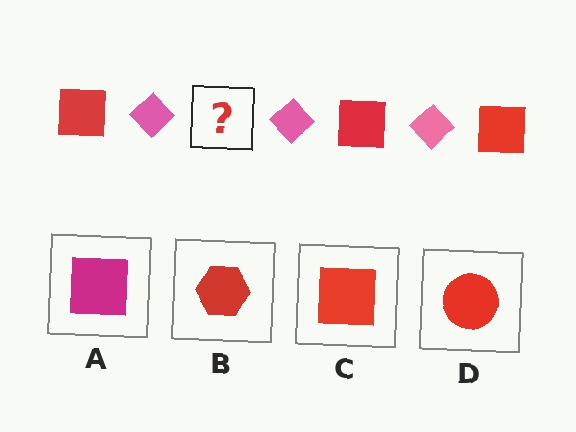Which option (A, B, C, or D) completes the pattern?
C.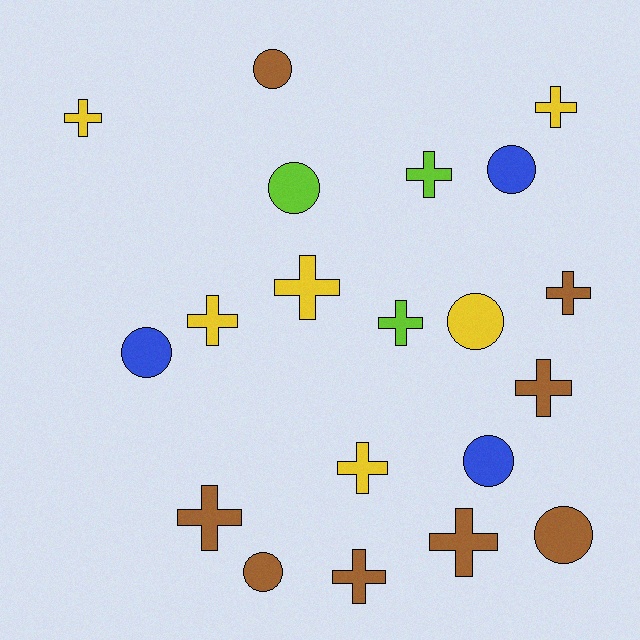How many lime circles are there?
There is 1 lime circle.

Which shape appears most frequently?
Cross, with 12 objects.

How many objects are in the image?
There are 20 objects.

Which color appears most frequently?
Brown, with 8 objects.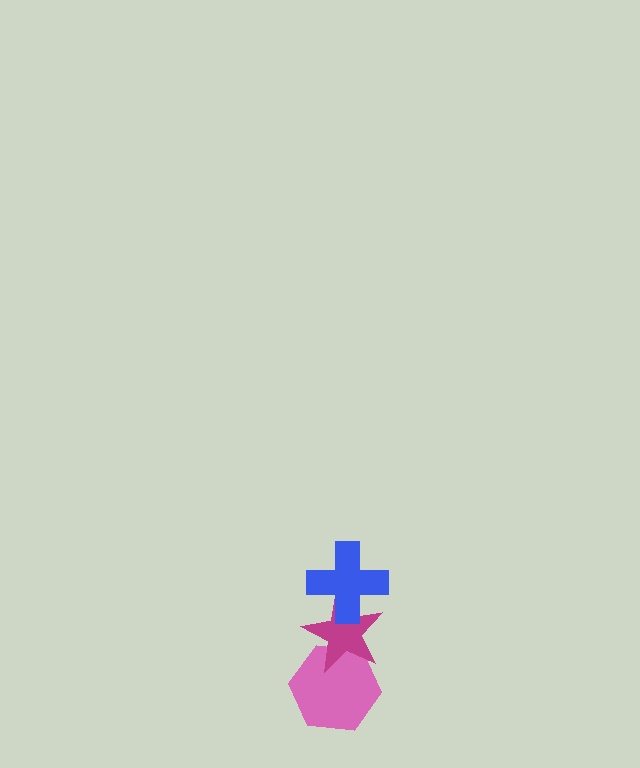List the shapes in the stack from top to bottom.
From top to bottom: the blue cross, the magenta star, the pink hexagon.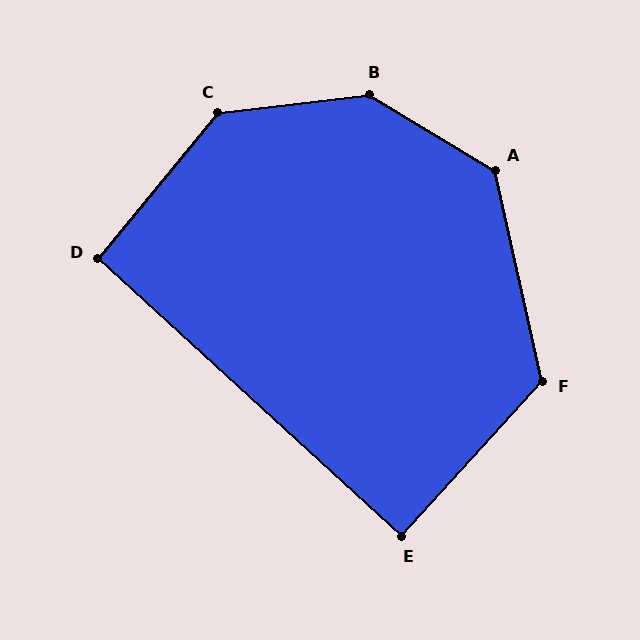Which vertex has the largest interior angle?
B, at approximately 142 degrees.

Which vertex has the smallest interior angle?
E, at approximately 90 degrees.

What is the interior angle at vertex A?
Approximately 133 degrees (obtuse).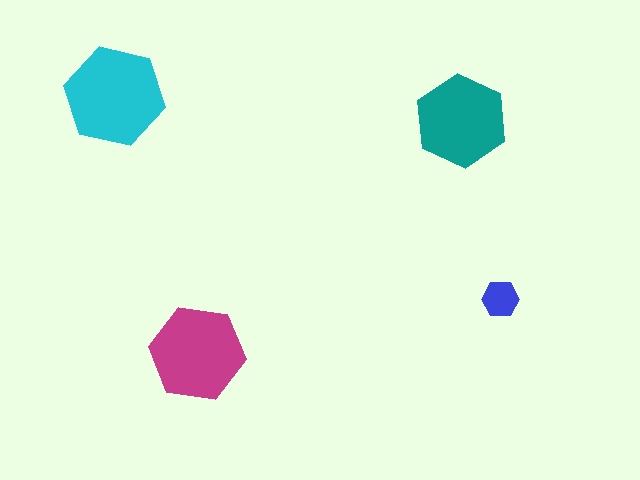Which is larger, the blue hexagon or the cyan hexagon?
The cyan one.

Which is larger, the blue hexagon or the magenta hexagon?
The magenta one.